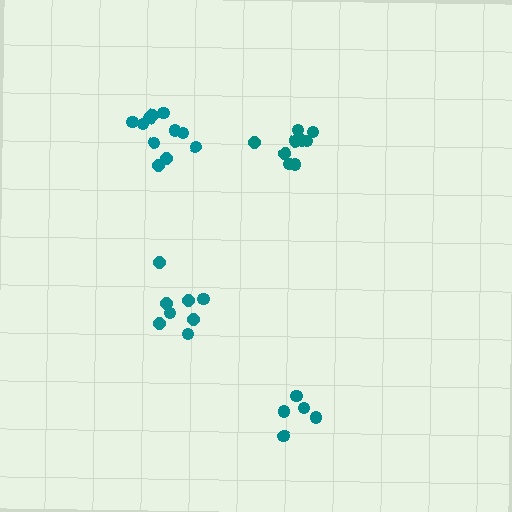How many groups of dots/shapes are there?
There are 4 groups.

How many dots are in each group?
Group 1: 9 dots, Group 2: 5 dots, Group 3: 8 dots, Group 4: 11 dots (33 total).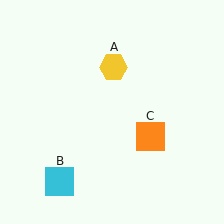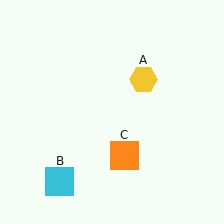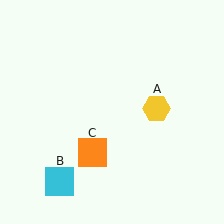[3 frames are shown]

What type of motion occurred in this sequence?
The yellow hexagon (object A), orange square (object C) rotated clockwise around the center of the scene.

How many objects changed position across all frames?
2 objects changed position: yellow hexagon (object A), orange square (object C).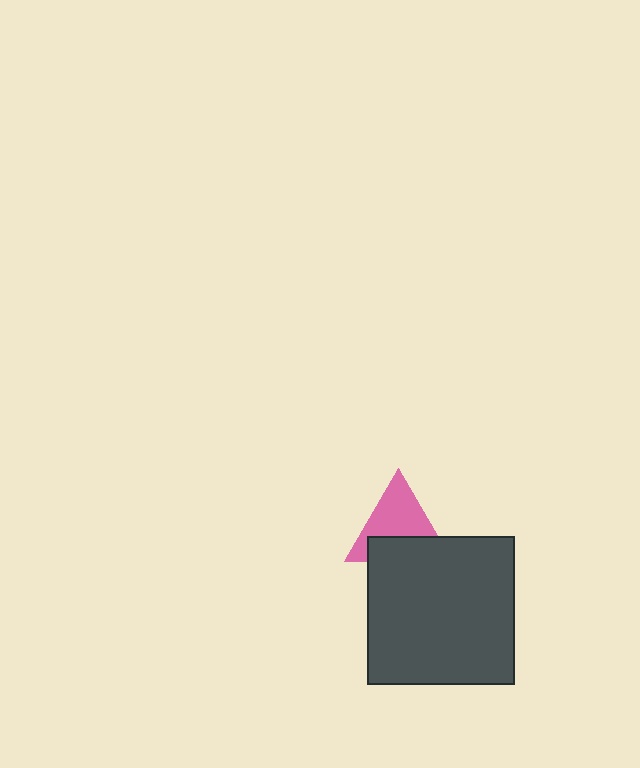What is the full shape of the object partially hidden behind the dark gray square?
The partially hidden object is a pink triangle.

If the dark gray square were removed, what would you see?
You would see the complete pink triangle.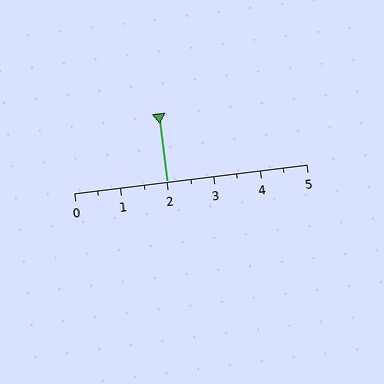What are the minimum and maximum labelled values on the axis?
The axis runs from 0 to 5.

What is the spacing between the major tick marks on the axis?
The major ticks are spaced 1 apart.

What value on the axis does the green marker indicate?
The marker indicates approximately 2.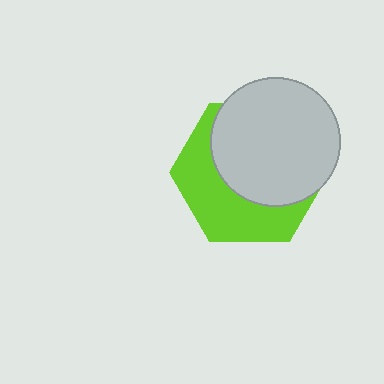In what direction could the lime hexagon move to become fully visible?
The lime hexagon could move down. That would shift it out from behind the light gray circle entirely.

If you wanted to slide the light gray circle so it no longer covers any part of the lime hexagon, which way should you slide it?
Slide it up — that is the most direct way to separate the two shapes.